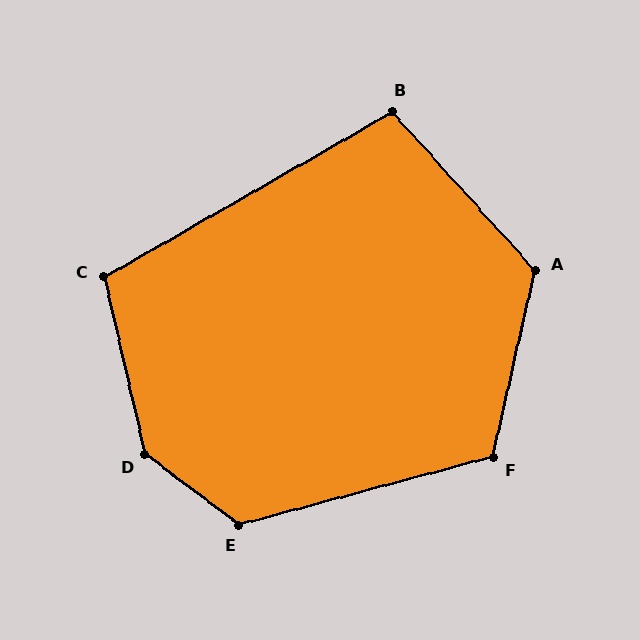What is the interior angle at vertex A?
Approximately 125 degrees (obtuse).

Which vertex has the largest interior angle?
D, at approximately 140 degrees.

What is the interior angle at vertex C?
Approximately 107 degrees (obtuse).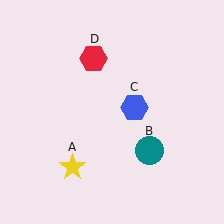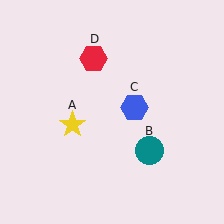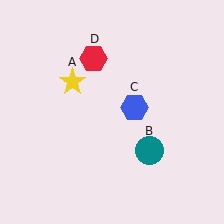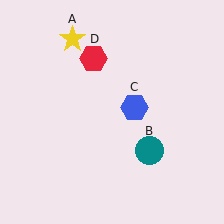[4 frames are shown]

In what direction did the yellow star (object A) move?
The yellow star (object A) moved up.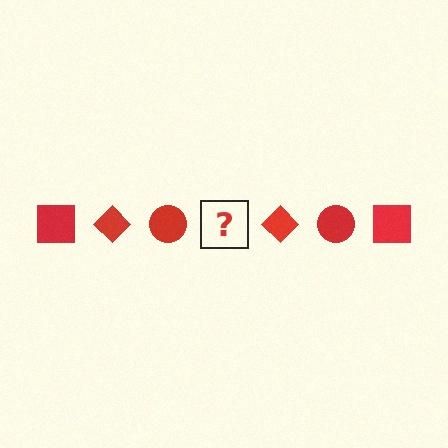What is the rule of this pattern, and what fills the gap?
The rule is that the pattern cycles through square, diamond, circle shapes in red. The gap should be filled with a red square.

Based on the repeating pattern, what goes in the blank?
The blank should be a red square.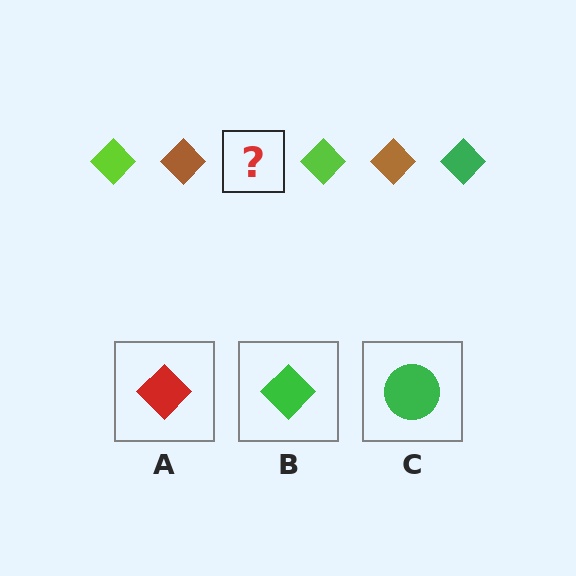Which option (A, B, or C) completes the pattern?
B.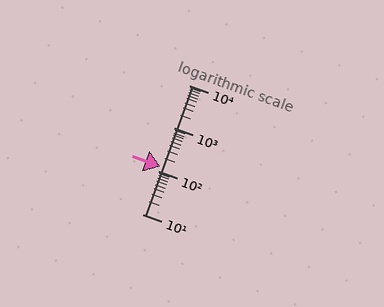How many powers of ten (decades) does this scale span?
The scale spans 3 decades, from 10 to 10000.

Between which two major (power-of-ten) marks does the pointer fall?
The pointer is between 100 and 1000.